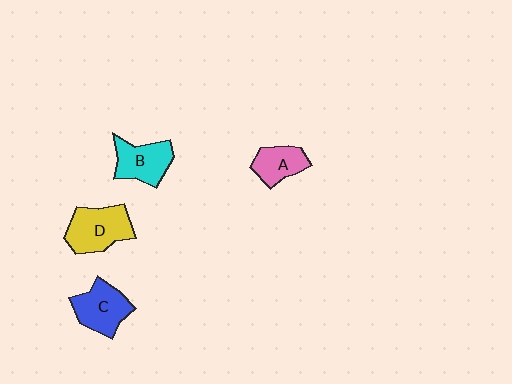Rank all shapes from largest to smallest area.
From largest to smallest: D (yellow), C (blue), B (cyan), A (pink).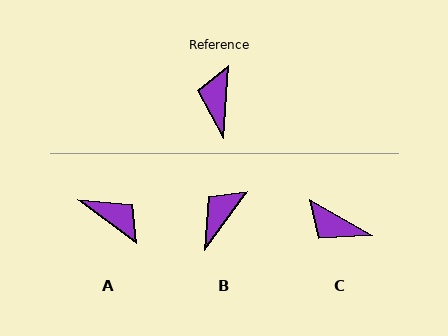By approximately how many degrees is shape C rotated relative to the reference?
Approximately 64 degrees counter-clockwise.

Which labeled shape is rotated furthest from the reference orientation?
A, about 123 degrees away.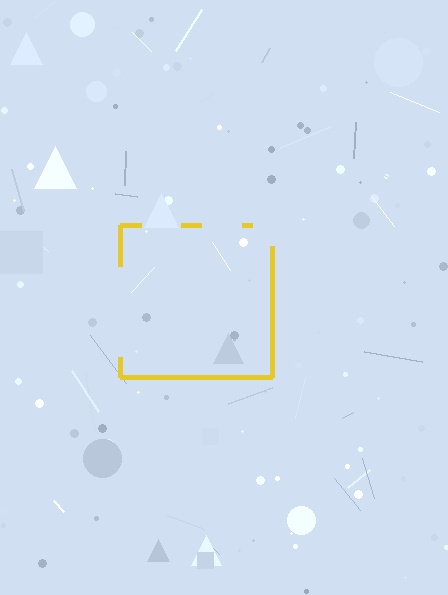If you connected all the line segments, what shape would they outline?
They would outline a square.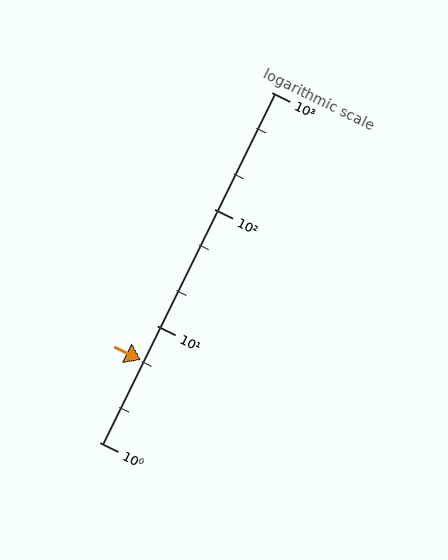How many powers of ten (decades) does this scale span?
The scale spans 3 decades, from 1 to 1000.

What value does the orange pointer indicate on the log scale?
The pointer indicates approximately 5.1.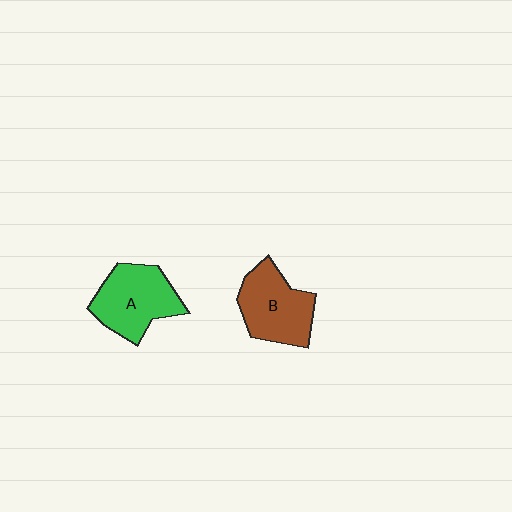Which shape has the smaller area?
Shape B (brown).